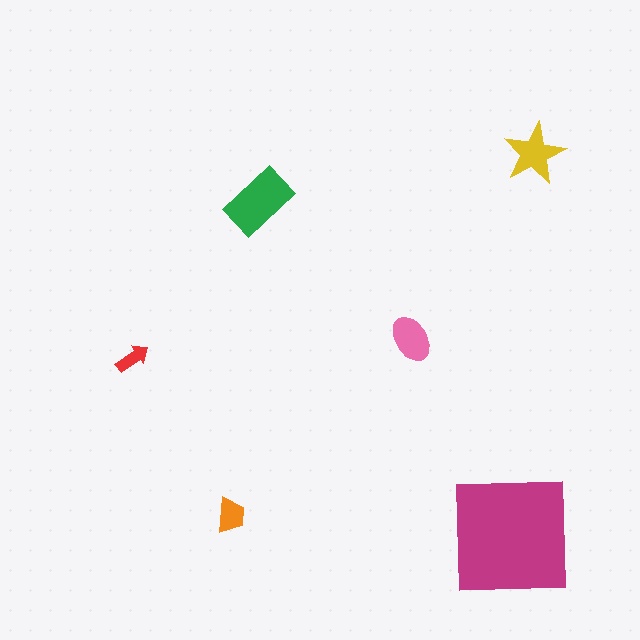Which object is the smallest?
The red arrow.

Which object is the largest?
The magenta square.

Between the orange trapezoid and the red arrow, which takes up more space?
The orange trapezoid.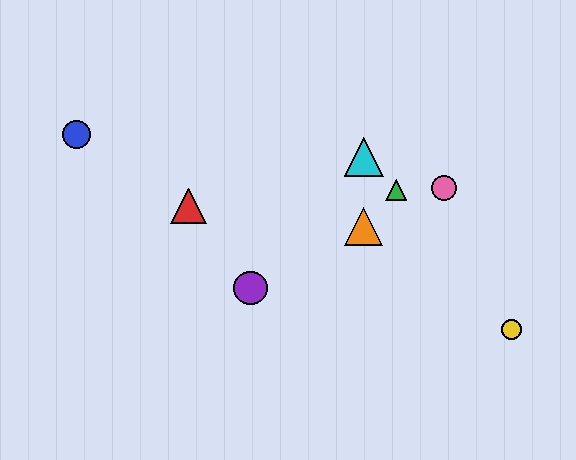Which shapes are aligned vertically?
The orange triangle, the cyan triangle are aligned vertically.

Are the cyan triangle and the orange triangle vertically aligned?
Yes, both are at x≈364.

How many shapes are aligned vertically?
2 shapes (the orange triangle, the cyan triangle) are aligned vertically.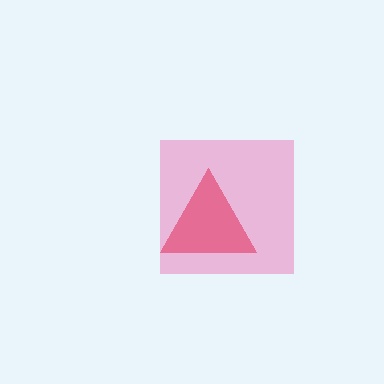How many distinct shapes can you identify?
There are 2 distinct shapes: a red triangle, a pink square.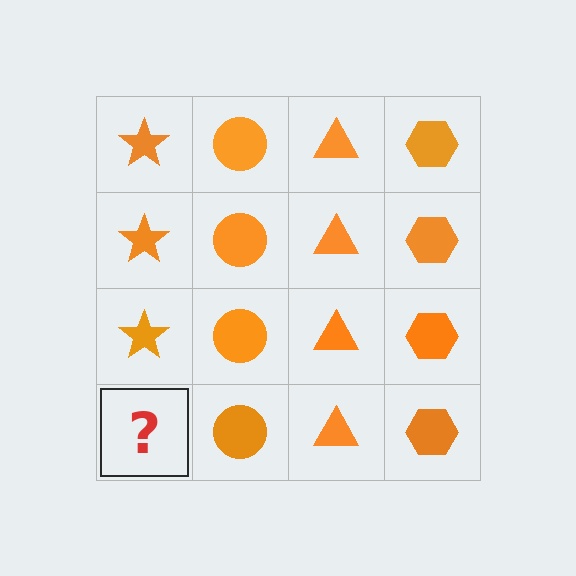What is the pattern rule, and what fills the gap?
The rule is that each column has a consistent shape. The gap should be filled with an orange star.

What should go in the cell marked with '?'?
The missing cell should contain an orange star.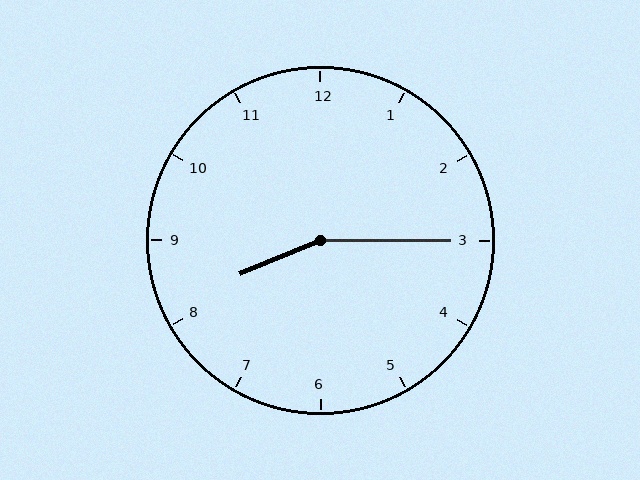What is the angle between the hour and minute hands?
Approximately 158 degrees.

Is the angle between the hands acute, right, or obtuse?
It is obtuse.